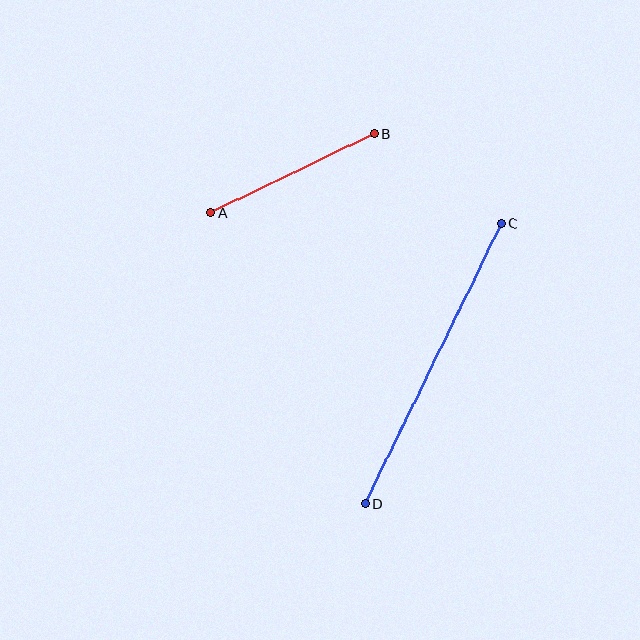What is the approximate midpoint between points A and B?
The midpoint is at approximately (293, 173) pixels.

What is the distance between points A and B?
The distance is approximately 182 pixels.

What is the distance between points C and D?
The distance is approximately 311 pixels.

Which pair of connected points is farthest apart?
Points C and D are farthest apart.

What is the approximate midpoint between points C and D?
The midpoint is at approximately (433, 363) pixels.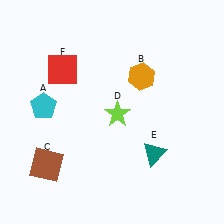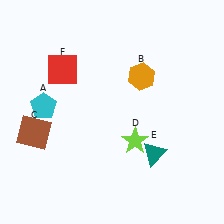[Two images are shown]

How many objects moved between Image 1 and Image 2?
2 objects moved between the two images.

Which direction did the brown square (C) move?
The brown square (C) moved up.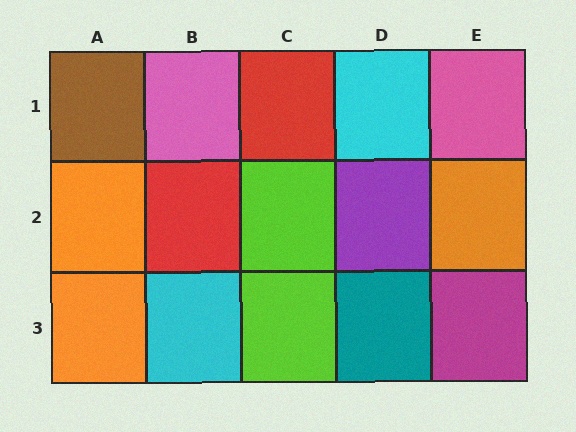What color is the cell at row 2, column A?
Orange.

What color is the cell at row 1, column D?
Cyan.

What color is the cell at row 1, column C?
Red.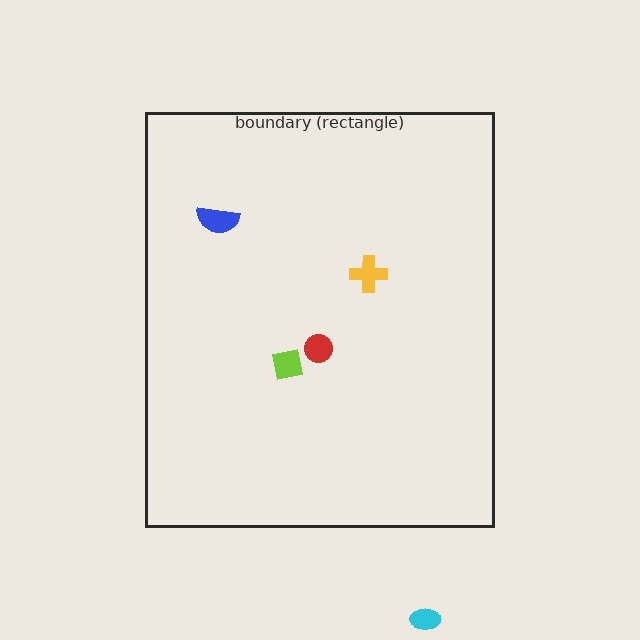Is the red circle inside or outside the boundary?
Inside.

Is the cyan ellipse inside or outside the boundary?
Outside.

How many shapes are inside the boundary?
4 inside, 1 outside.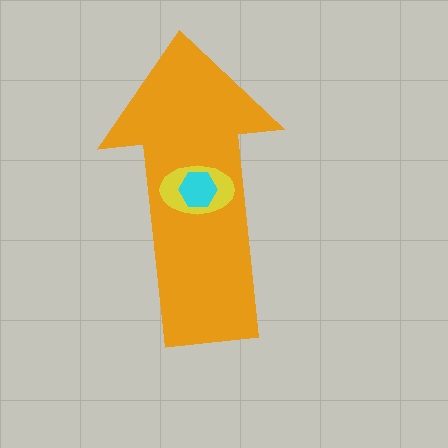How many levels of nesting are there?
3.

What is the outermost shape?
The orange arrow.